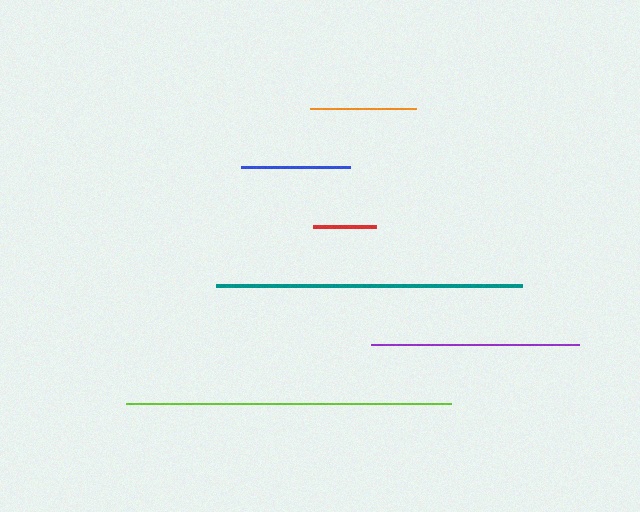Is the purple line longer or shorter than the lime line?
The lime line is longer than the purple line.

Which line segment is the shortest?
The red line is the shortest at approximately 63 pixels.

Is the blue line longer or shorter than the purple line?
The purple line is longer than the blue line.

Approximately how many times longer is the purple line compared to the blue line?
The purple line is approximately 1.9 times the length of the blue line.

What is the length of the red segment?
The red segment is approximately 63 pixels long.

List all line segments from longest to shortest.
From longest to shortest: lime, teal, purple, blue, orange, red.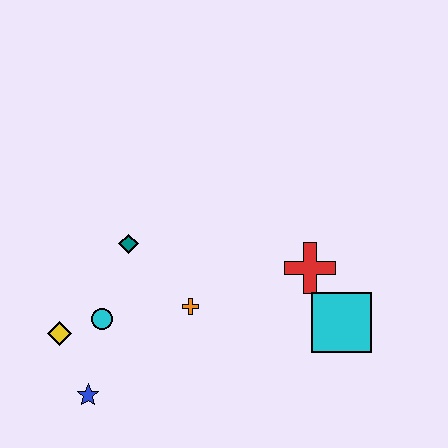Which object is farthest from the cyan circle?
The cyan square is farthest from the cyan circle.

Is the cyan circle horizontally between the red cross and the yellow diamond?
Yes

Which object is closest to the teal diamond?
The cyan circle is closest to the teal diamond.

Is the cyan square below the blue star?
No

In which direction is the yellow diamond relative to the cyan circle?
The yellow diamond is to the left of the cyan circle.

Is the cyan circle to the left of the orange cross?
Yes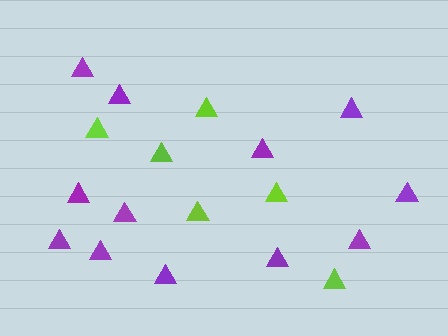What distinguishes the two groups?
There are 2 groups: one group of lime triangles (6) and one group of purple triangles (12).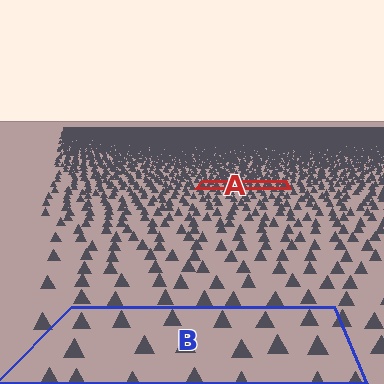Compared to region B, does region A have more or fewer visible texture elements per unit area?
Region A has more texture elements per unit area — they are packed more densely because it is farther away.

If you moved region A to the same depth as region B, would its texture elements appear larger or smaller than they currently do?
They would appear larger. At a closer depth, the same texture elements are projected at a bigger on-screen size.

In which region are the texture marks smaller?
The texture marks are smaller in region A, because it is farther away.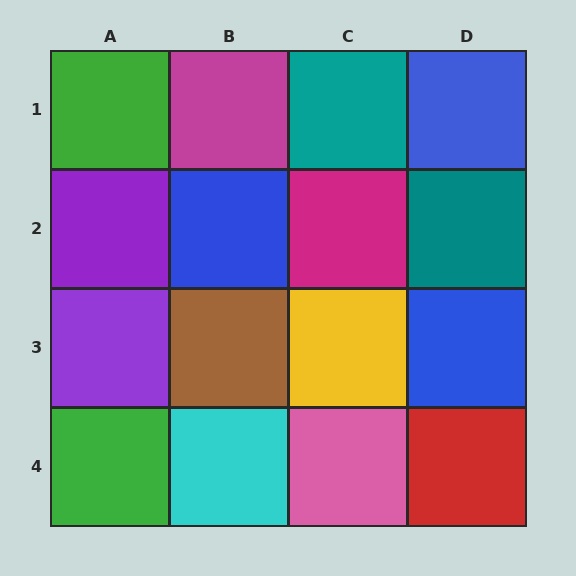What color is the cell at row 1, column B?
Magenta.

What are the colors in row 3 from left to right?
Purple, brown, yellow, blue.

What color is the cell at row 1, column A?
Green.